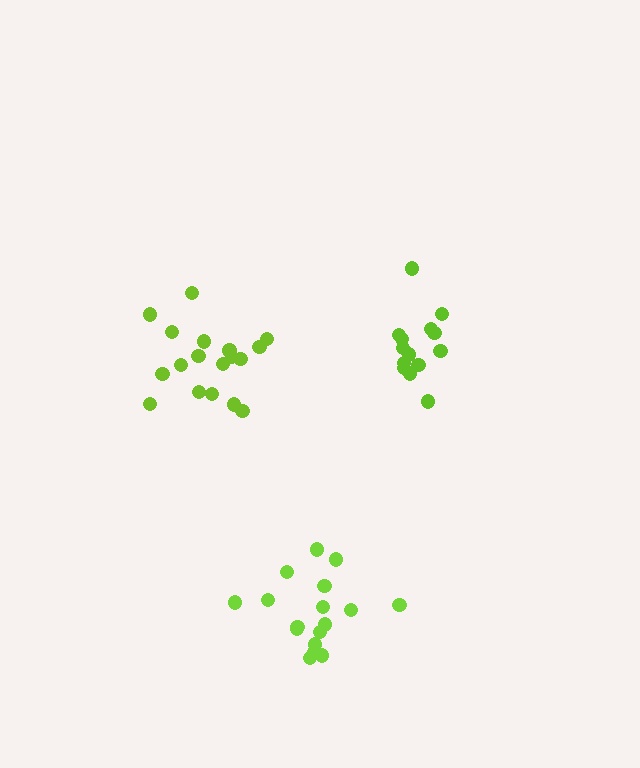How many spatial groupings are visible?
There are 3 spatial groupings.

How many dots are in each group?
Group 1: 18 dots, Group 2: 14 dots, Group 3: 17 dots (49 total).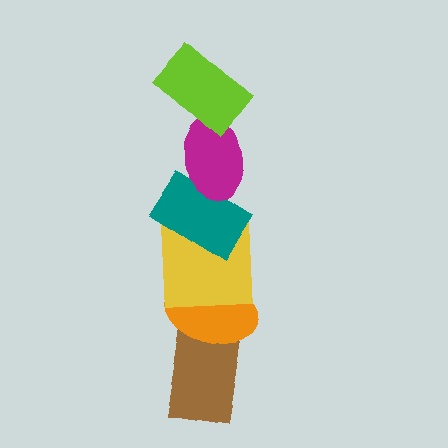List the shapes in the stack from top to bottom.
From top to bottom: the lime rectangle, the magenta ellipse, the teal rectangle, the yellow square, the orange ellipse, the brown rectangle.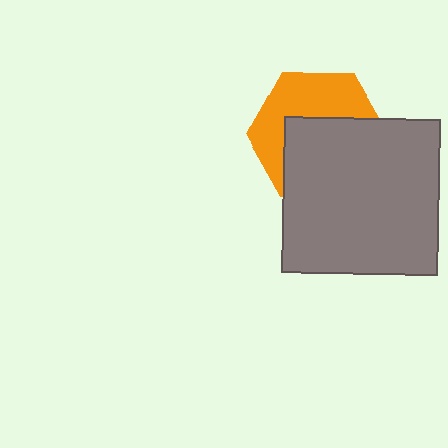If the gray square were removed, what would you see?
You would see the complete orange hexagon.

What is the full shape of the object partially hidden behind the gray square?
The partially hidden object is an orange hexagon.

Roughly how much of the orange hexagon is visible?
About half of it is visible (roughly 46%).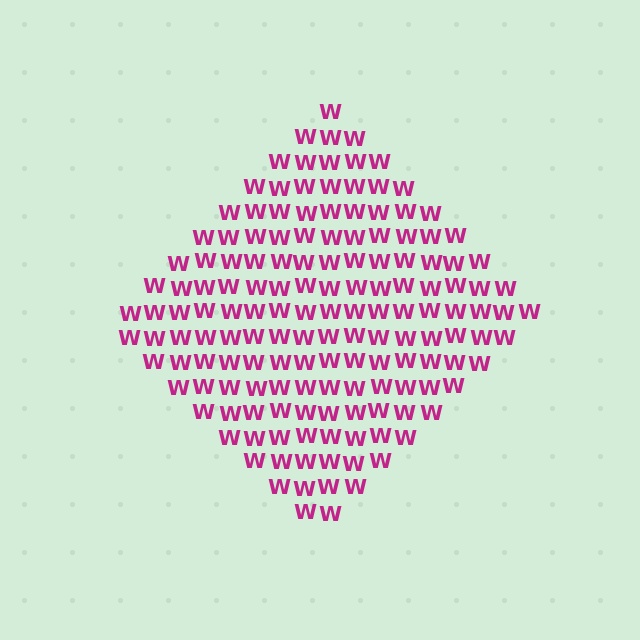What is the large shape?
The large shape is a diamond.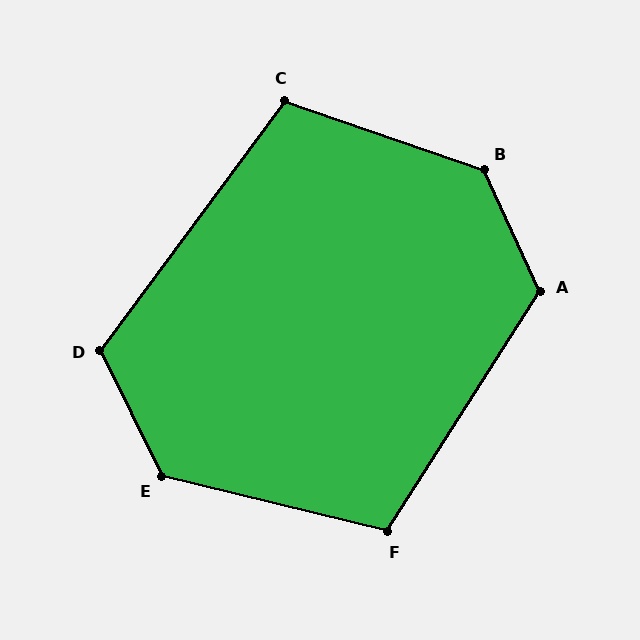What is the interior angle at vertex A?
Approximately 123 degrees (obtuse).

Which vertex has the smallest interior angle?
C, at approximately 107 degrees.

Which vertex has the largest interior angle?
B, at approximately 134 degrees.